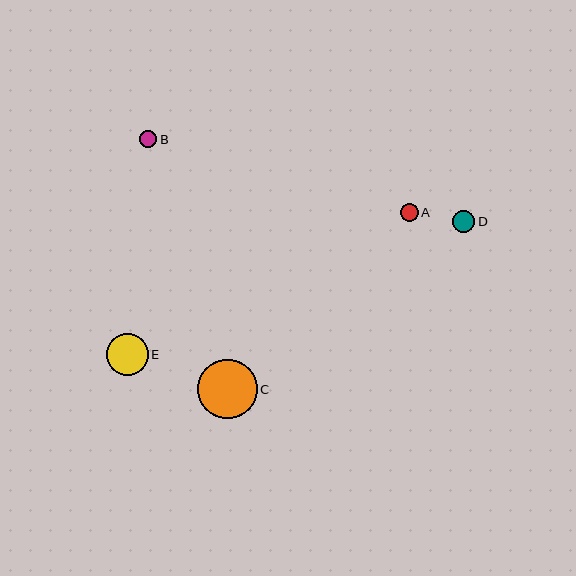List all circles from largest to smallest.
From largest to smallest: C, E, D, A, B.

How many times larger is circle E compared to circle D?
Circle E is approximately 1.8 times the size of circle D.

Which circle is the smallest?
Circle B is the smallest with a size of approximately 17 pixels.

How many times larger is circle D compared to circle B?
Circle D is approximately 1.3 times the size of circle B.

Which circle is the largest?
Circle C is the largest with a size of approximately 60 pixels.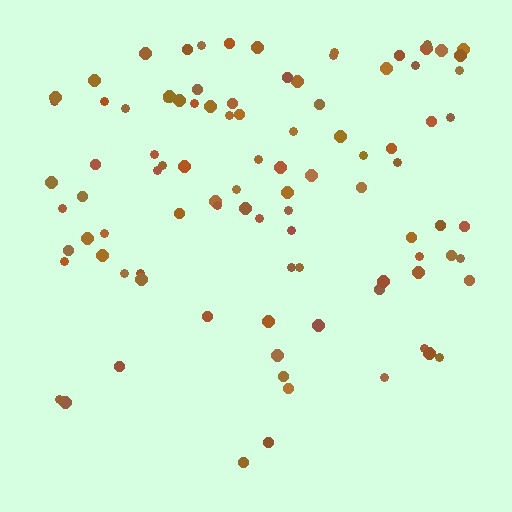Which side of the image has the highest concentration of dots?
The top.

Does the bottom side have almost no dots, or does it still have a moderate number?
Still a moderate number, just noticeably fewer than the top.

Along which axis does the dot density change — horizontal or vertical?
Vertical.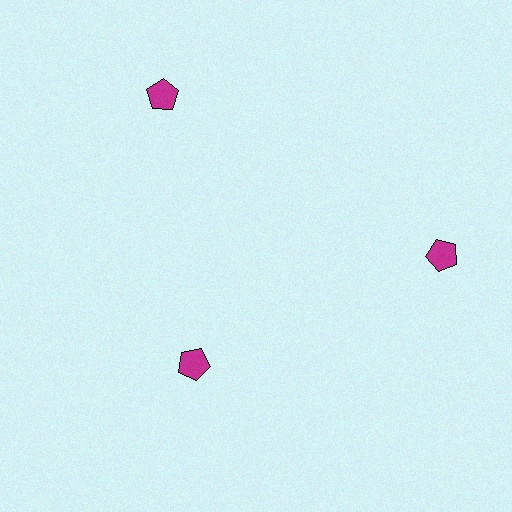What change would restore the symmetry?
The symmetry would be restored by moving it outward, back onto the ring so that all 3 pentagons sit at equal angles and equal distance from the center.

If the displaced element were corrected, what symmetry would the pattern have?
It would have 3-fold rotational symmetry — the pattern would map onto itself every 120 degrees.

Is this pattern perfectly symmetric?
No. The 3 magenta pentagons are arranged in a ring, but one element near the 7 o'clock position is pulled inward toward the center, breaking the 3-fold rotational symmetry.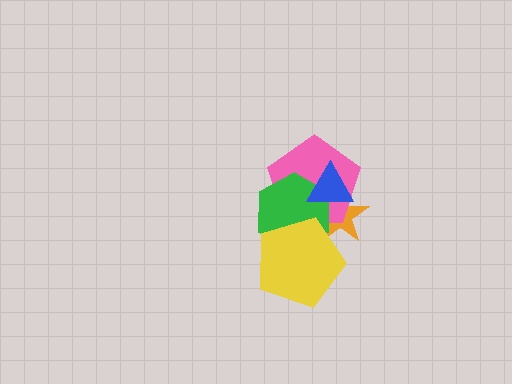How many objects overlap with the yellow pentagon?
3 objects overlap with the yellow pentagon.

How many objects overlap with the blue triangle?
3 objects overlap with the blue triangle.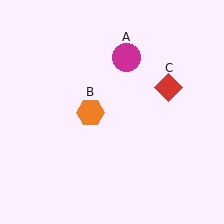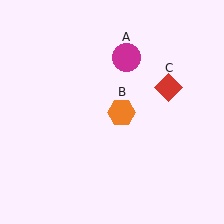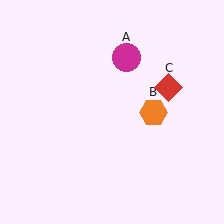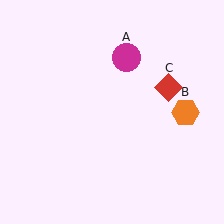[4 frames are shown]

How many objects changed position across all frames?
1 object changed position: orange hexagon (object B).